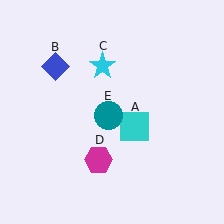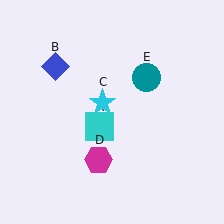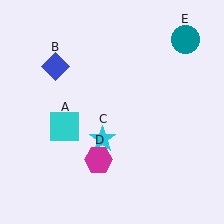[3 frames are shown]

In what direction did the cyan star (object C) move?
The cyan star (object C) moved down.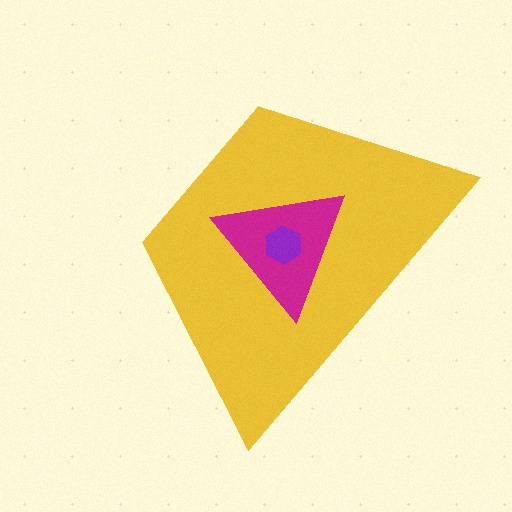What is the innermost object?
The purple hexagon.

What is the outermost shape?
The yellow trapezoid.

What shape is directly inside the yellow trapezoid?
The magenta triangle.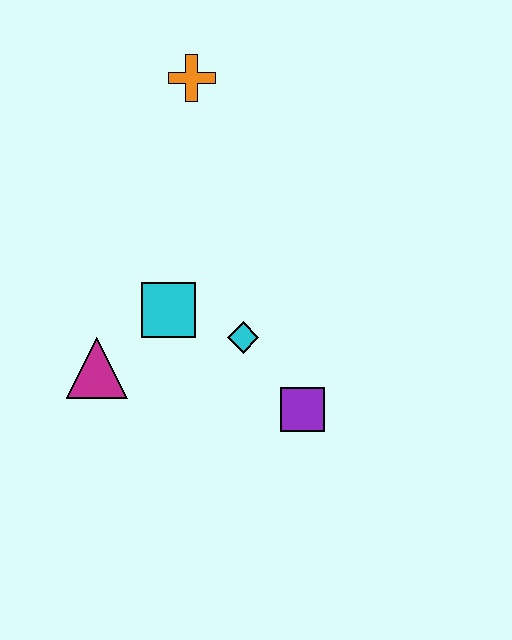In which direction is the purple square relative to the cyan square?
The purple square is to the right of the cyan square.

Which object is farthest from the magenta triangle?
The orange cross is farthest from the magenta triangle.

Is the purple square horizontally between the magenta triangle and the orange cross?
No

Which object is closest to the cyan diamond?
The cyan square is closest to the cyan diamond.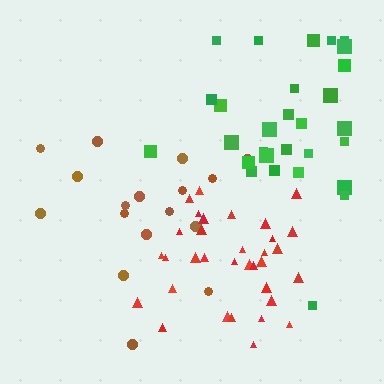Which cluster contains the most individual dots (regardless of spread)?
Red (33).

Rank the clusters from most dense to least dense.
red, green, brown.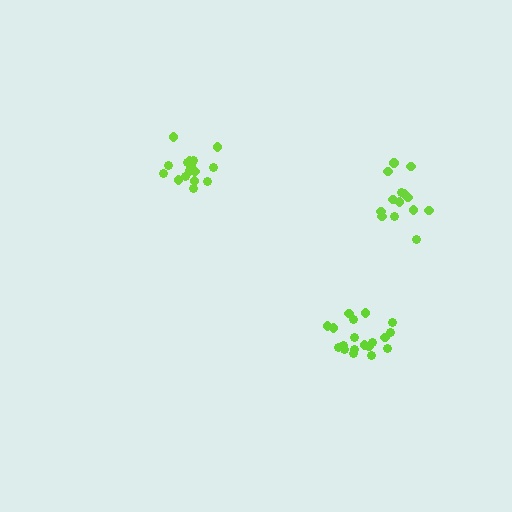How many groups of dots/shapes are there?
There are 3 groups.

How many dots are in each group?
Group 1: 17 dots, Group 2: 19 dots, Group 3: 14 dots (50 total).